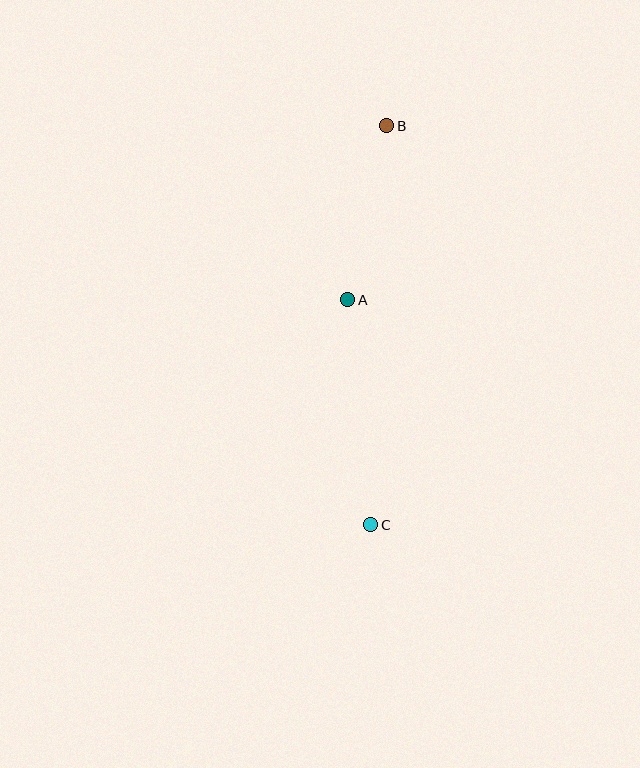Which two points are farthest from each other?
Points B and C are farthest from each other.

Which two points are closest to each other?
Points A and B are closest to each other.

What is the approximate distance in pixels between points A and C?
The distance between A and C is approximately 226 pixels.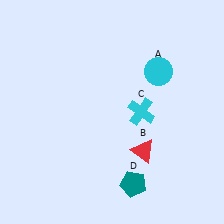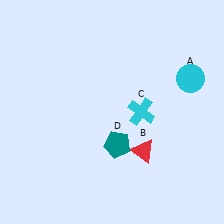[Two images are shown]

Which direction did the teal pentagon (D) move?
The teal pentagon (D) moved up.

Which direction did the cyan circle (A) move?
The cyan circle (A) moved right.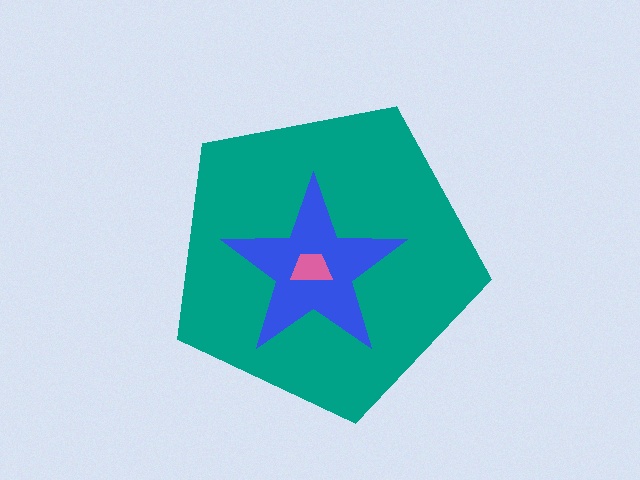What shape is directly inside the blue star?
The pink trapezoid.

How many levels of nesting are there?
3.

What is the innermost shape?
The pink trapezoid.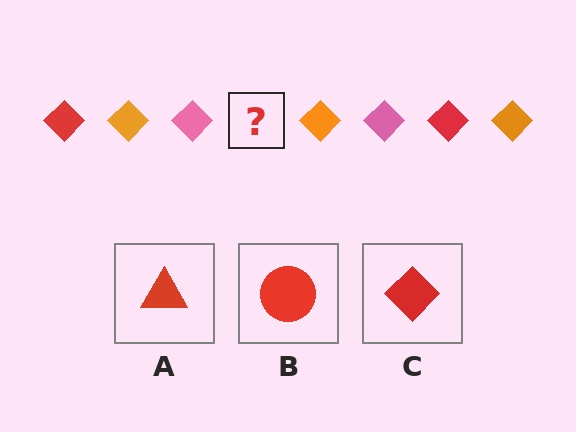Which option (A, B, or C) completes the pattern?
C.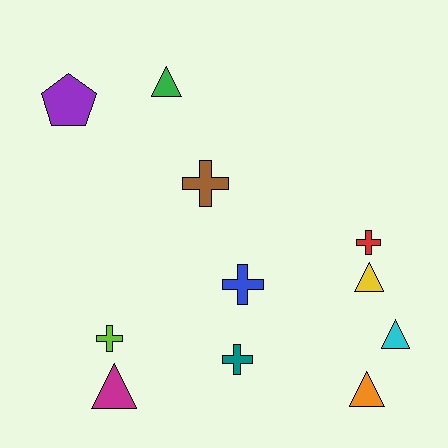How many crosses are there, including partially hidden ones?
There are 5 crosses.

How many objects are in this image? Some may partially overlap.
There are 11 objects.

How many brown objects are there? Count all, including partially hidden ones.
There is 1 brown object.